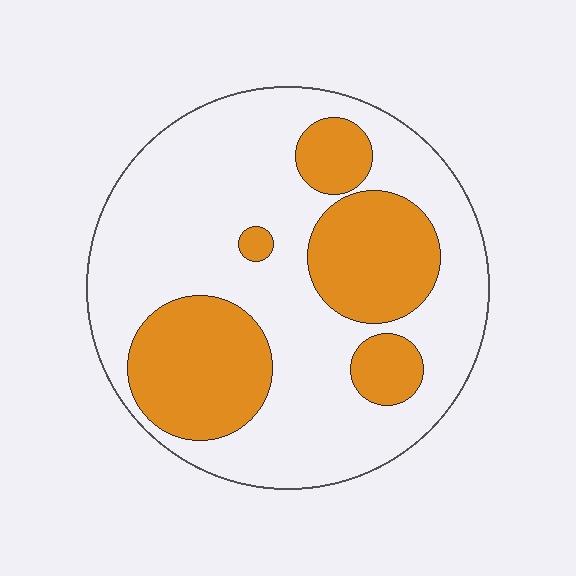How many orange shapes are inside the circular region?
5.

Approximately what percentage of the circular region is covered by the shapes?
Approximately 30%.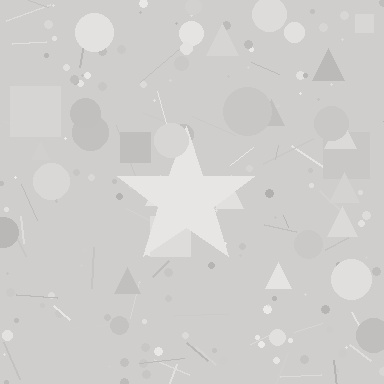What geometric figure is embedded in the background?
A star is embedded in the background.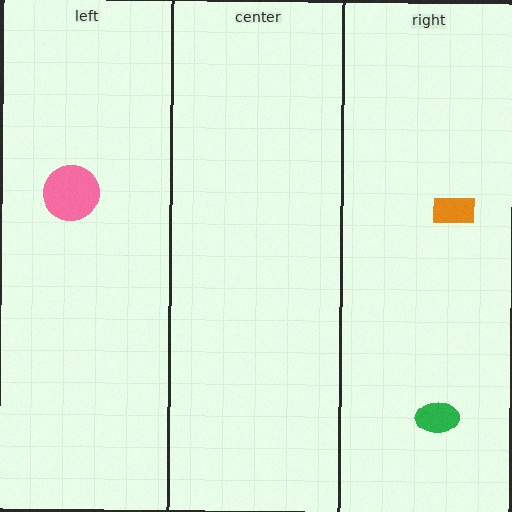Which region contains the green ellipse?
The right region.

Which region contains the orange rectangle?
The right region.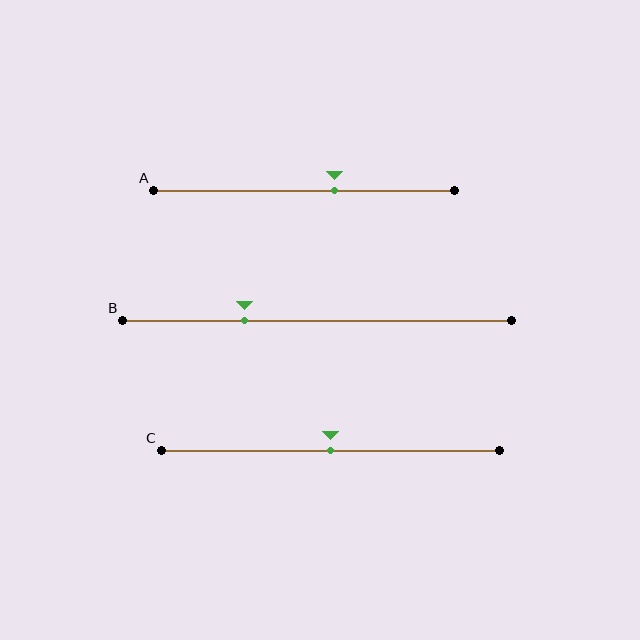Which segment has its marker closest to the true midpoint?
Segment C has its marker closest to the true midpoint.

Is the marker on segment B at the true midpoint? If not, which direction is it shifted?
No, the marker on segment B is shifted to the left by about 19% of the segment length.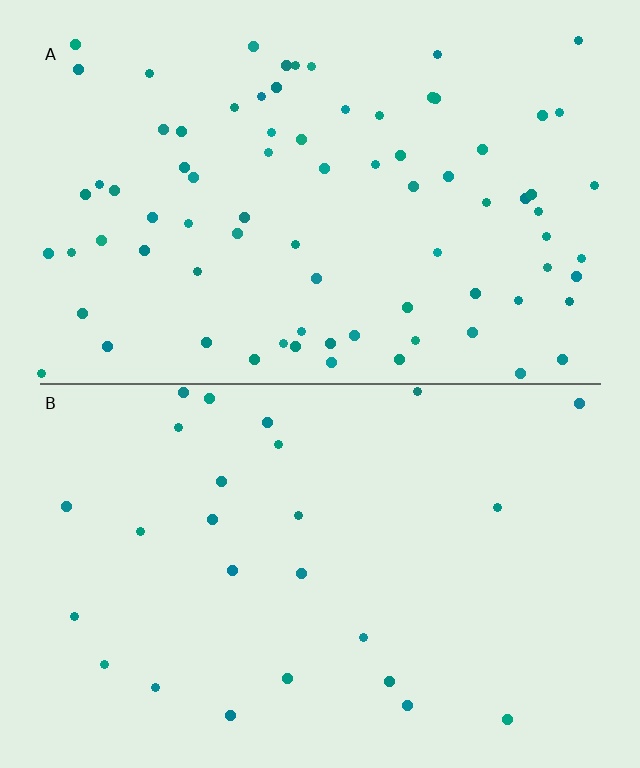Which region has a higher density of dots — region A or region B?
A (the top).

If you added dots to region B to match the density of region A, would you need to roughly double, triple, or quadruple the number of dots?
Approximately triple.